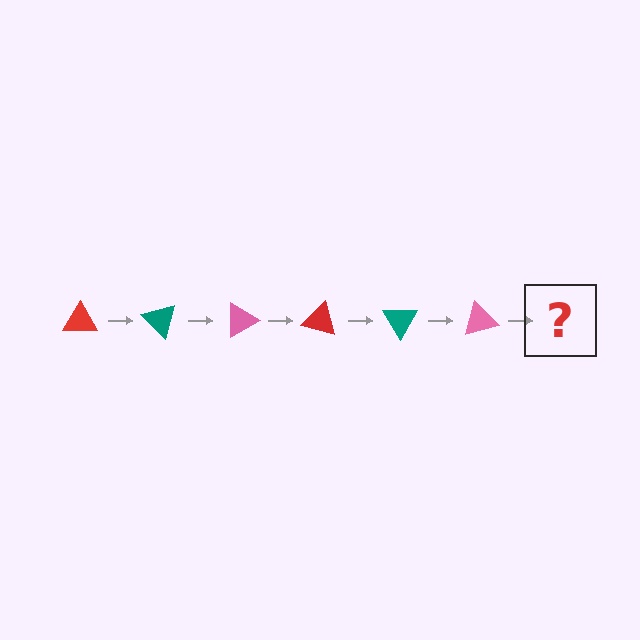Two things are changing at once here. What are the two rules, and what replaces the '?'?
The two rules are that it rotates 45 degrees each step and the color cycles through red, teal, and pink. The '?' should be a red triangle, rotated 270 degrees from the start.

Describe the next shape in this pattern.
It should be a red triangle, rotated 270 degrees from the start.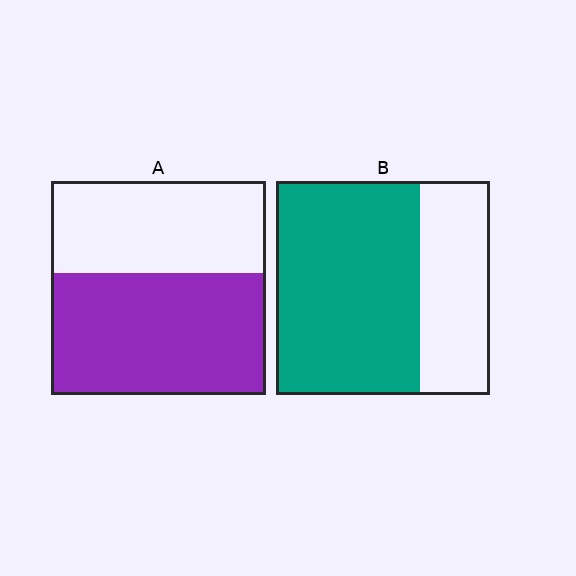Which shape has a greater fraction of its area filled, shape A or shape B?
Shape B.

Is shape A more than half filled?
Yes.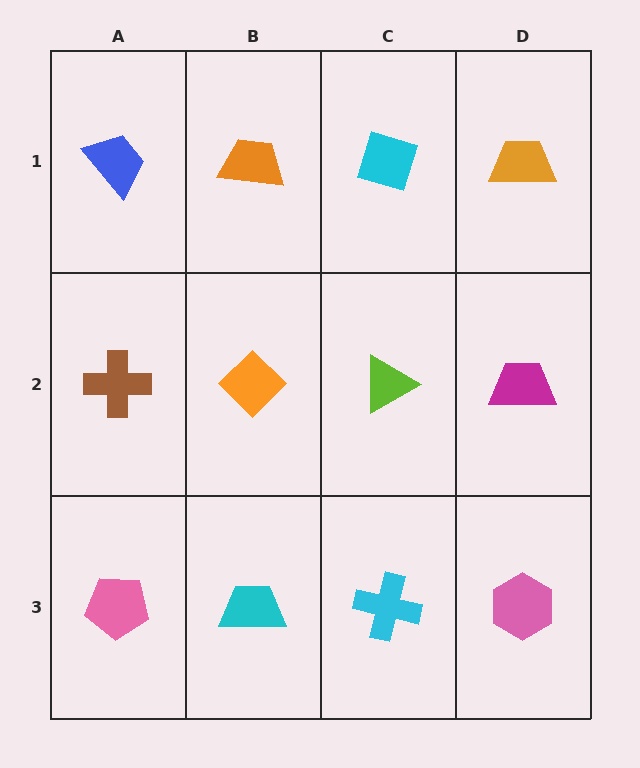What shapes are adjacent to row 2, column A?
A blue trapezoid (row 1, column A), a pink pentagon (row 3, column A), an orange diamond (row 2, column B).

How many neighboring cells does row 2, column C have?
4.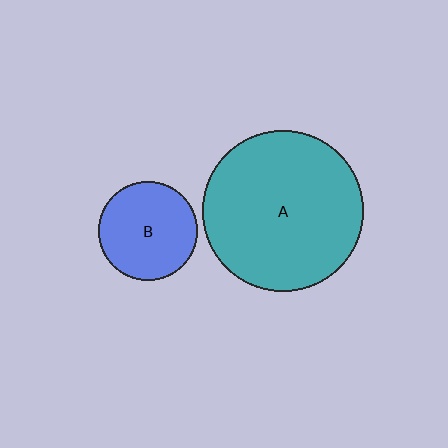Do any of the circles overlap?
No, none of the circles overlap.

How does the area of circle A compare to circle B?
Approximately 2.6 times.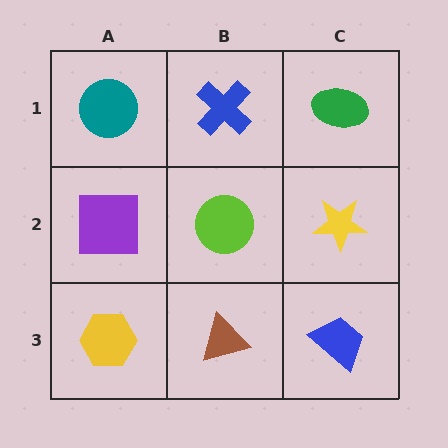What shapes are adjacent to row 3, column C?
A yellow star (row 2, column C), a brown triangle (row 3, column B).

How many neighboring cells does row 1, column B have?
3.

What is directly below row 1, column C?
A yellow star.